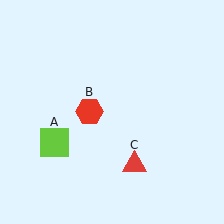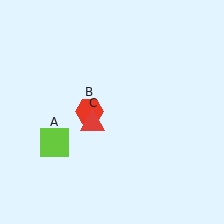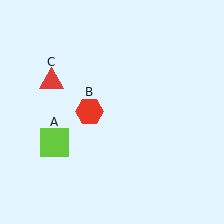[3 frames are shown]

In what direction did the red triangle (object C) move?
The red triangle (object C) moved up and to the left.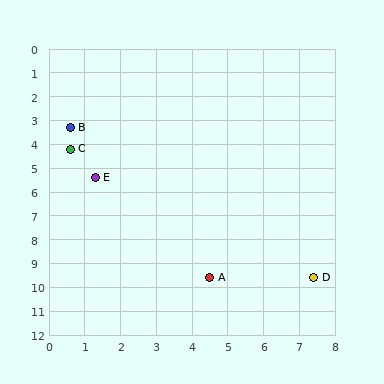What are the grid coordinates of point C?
Point C is at approximately (0.6, 4.2).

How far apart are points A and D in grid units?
Points A and D are about 2.9 grid units apart.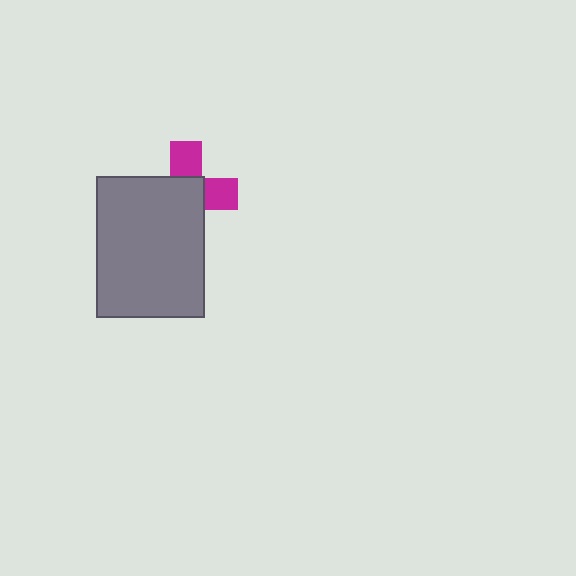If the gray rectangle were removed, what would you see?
You would see the complete magenta cross.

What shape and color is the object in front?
The object in front is a gray rectangle.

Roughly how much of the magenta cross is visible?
A small part of it is visible (roughly 38%).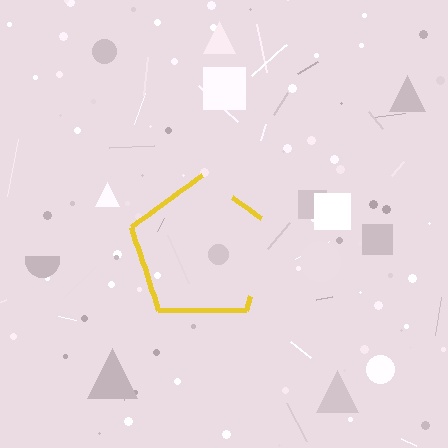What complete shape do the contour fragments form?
The contour fragments form a pentagon.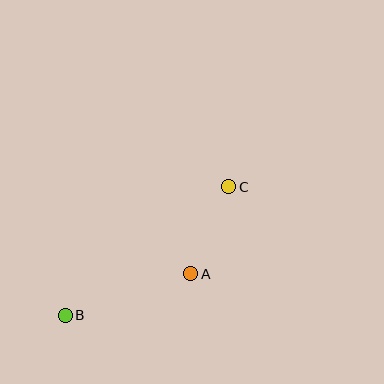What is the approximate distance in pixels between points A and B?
The distance between A and B is approximately 132 pixels.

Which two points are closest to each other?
Points A and C are closest to each other.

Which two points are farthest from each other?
Points B and C are farthest from each other.